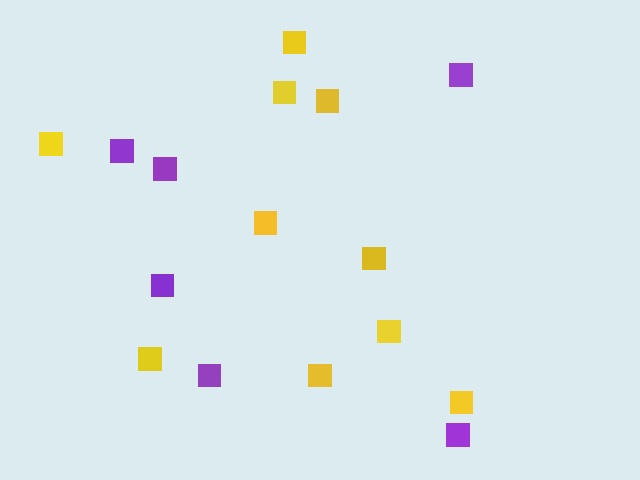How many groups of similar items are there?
There are 2 groups: one group of yellow squares (10) and one group of purple squares (6).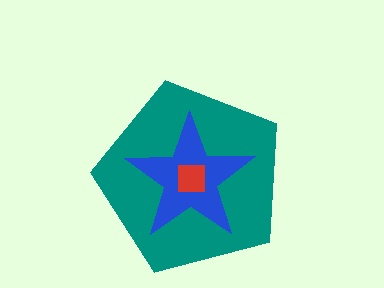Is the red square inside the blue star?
Yes.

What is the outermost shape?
The teal pentagon.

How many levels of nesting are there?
3.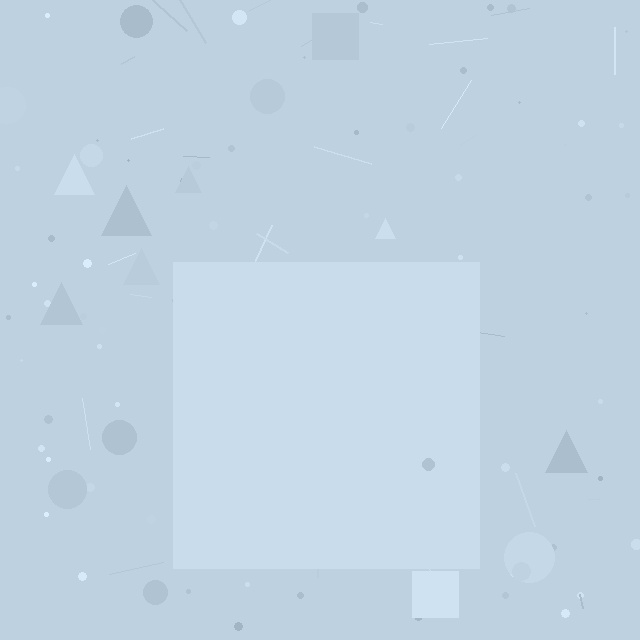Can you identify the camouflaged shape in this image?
The camouflaged shape is a square.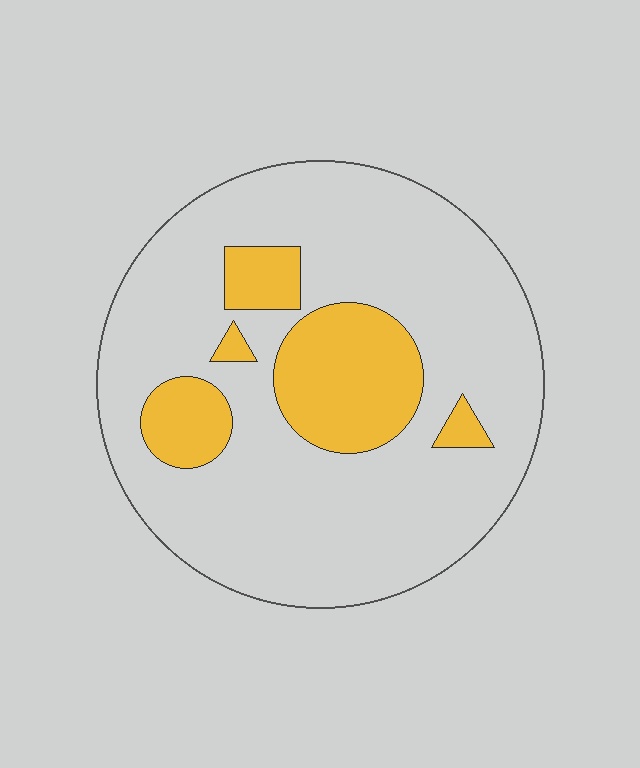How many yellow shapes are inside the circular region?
5.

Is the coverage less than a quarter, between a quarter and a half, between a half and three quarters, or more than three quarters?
Less than a quarter.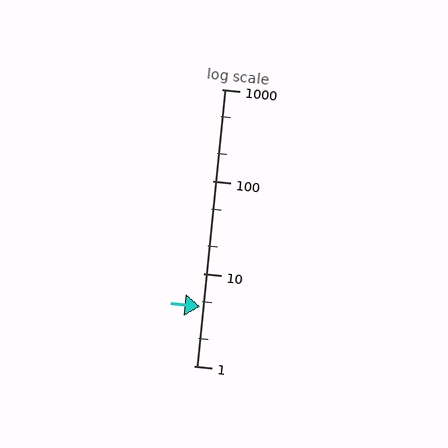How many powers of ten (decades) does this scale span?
The scale spans 3 decades, from 1 to 1000.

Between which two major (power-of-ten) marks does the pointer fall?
The pointer is between 1 and 10.